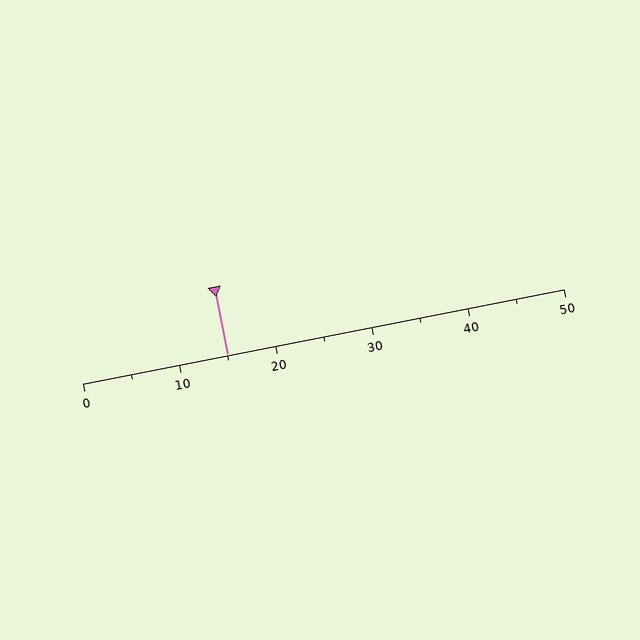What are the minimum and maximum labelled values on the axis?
The axis runs from 0 to 50.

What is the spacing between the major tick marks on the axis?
The major ticks are spaced 10 apart.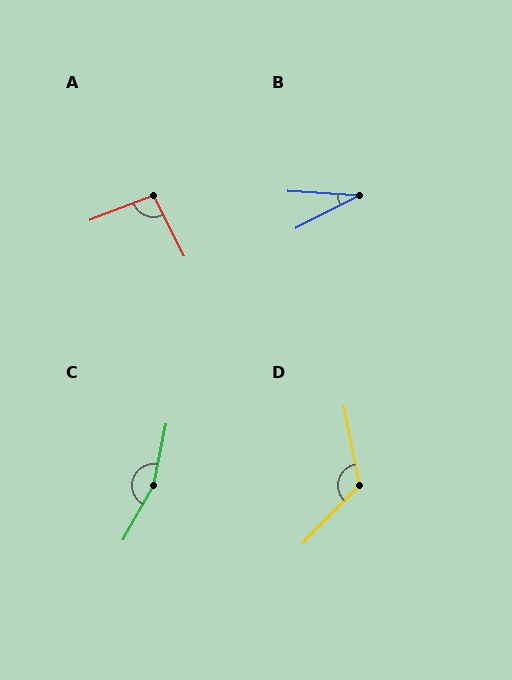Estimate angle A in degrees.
Approximately 95 degrees.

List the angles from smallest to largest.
B (31°), A (95°), D (125°), C (163°).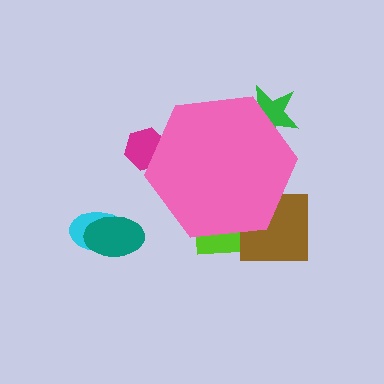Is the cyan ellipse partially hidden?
No, the cyan ellipse is fully visible.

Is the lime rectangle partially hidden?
Yes, the lime rectangle is partially hidden behind the pink hexagon.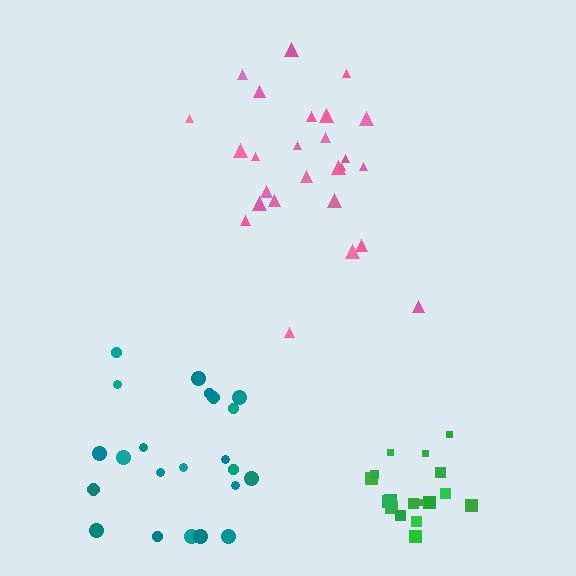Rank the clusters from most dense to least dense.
green, pink, teal.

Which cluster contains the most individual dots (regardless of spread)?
Pink (26).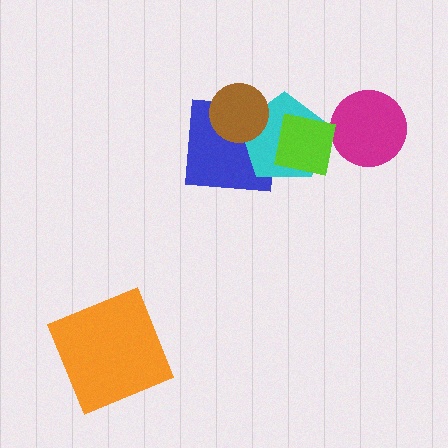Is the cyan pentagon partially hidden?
Yes, it is partially covered by another shape.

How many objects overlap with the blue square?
2 objects overlap with the blue square.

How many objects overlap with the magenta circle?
1 object overlaps with the magenta circle.